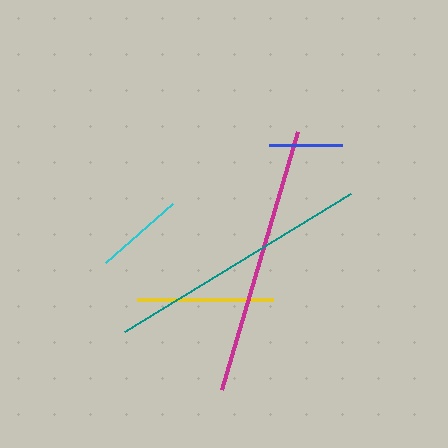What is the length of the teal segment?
The teal segment is approximately 266 pixels long.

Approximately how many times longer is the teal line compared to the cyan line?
The teal line is approximately 3.0 times the length of the cyan line.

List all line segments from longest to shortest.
From longest to shortest: magenta, teal, yellow, cyan, blue.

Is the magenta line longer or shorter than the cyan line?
The magenta line is longer than the cyan line.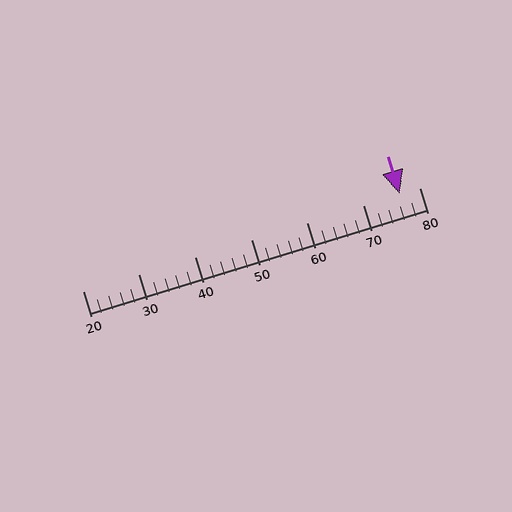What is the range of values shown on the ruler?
The ruler shows values from 20 to 80.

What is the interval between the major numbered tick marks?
The major tick marks are spaced 10 units apart.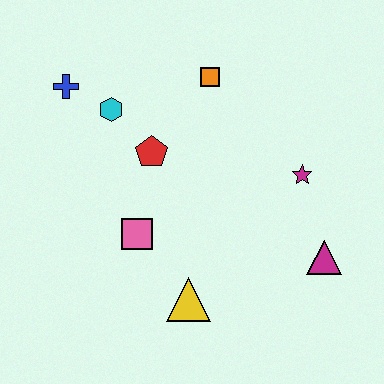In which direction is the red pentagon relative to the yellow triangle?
The red pentagon is above the yellow triangle.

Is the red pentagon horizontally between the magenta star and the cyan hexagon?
Yes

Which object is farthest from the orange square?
The yellow triangle is farthest from the orange square.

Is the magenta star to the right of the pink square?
Yes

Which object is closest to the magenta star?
The magenta triangle is closest to the magenta star.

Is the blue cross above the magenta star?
Yes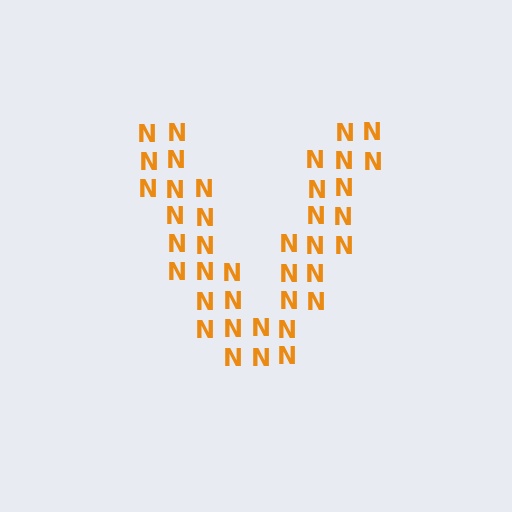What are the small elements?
The small elements are letter N's.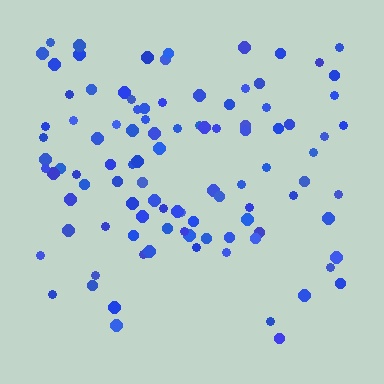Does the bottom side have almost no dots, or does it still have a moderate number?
Still a moderate number, just noticeably fewer than the top.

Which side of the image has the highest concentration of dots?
The top.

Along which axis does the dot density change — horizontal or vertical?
Vertical.